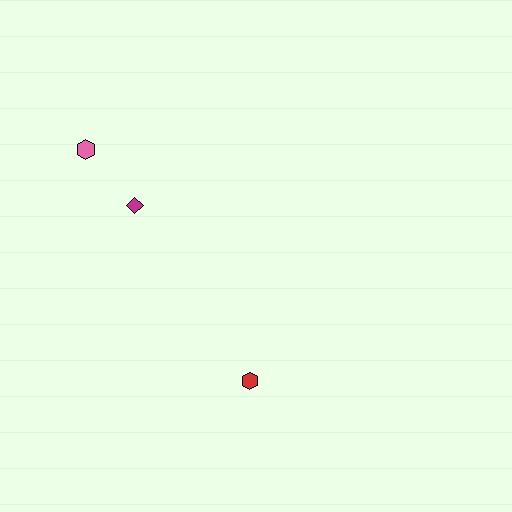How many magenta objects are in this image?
There is 1 magenta object.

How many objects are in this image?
There are 3 objects.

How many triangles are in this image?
There are no triangles.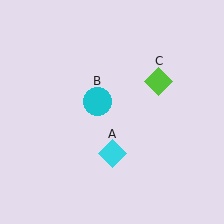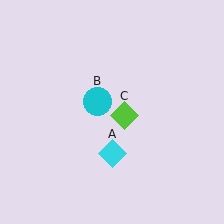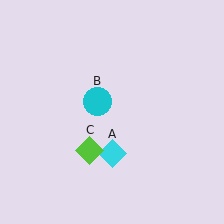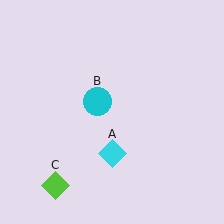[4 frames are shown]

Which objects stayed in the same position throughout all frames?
Cyan diamond (object A) and cyan circle (object B) remained stationary.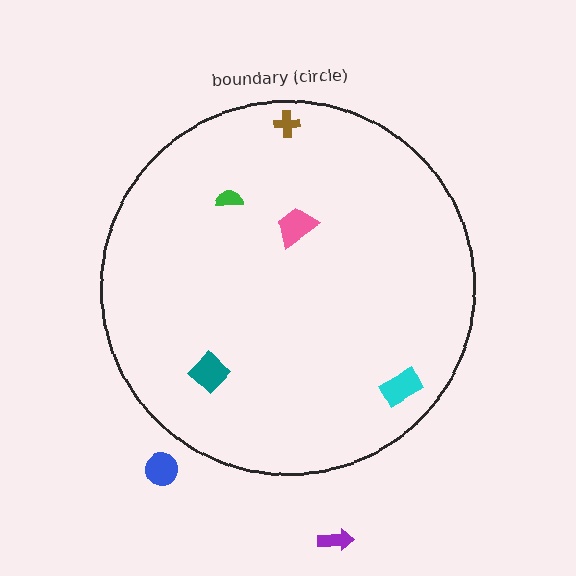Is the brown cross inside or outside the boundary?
Inside.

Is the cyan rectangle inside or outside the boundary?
Inside.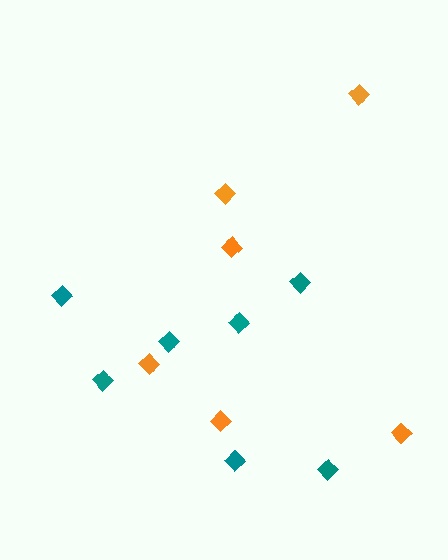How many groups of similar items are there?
There are 2 groups: one group of orange diamonds (6) and one group of teal diamonds (7).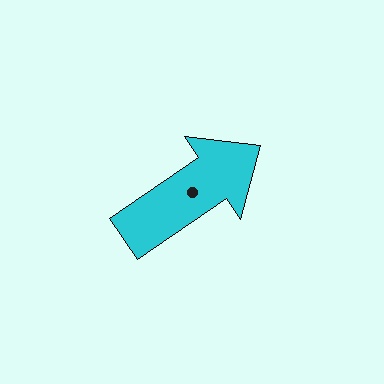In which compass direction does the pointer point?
Northeast.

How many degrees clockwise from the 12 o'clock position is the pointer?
Approximately 56 degrees.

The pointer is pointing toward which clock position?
Roughly 2 o'clock.